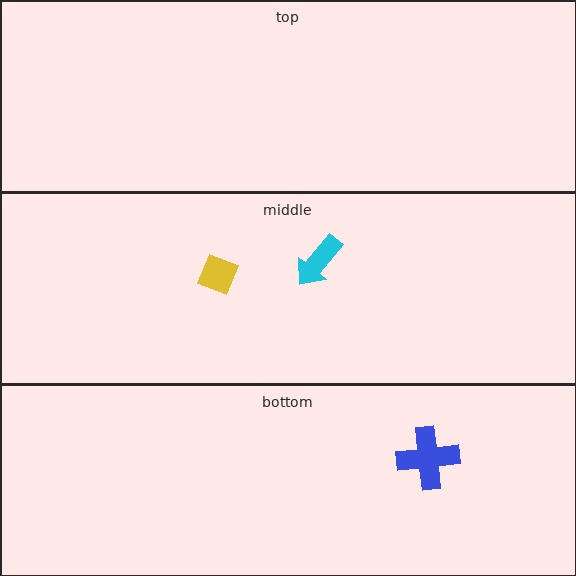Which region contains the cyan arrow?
The middle region.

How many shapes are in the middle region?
2.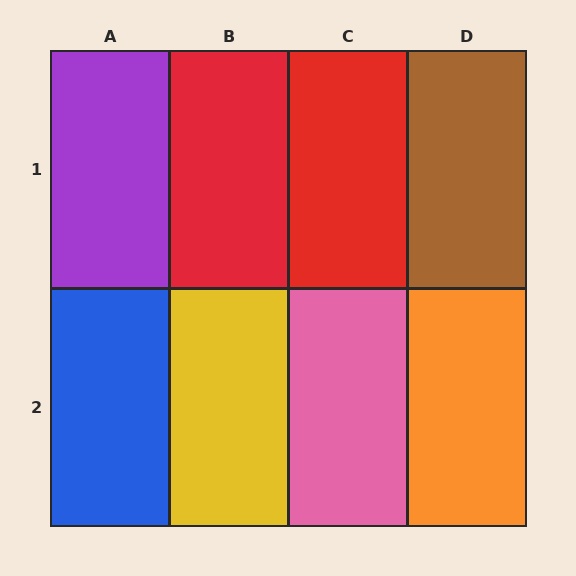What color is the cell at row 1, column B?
Red.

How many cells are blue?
1 cell is blue.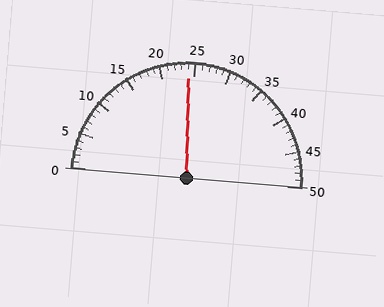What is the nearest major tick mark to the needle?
The nearest major tick mark is 25.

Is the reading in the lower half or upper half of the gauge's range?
The reading is in the lower half of the range (0 to 50).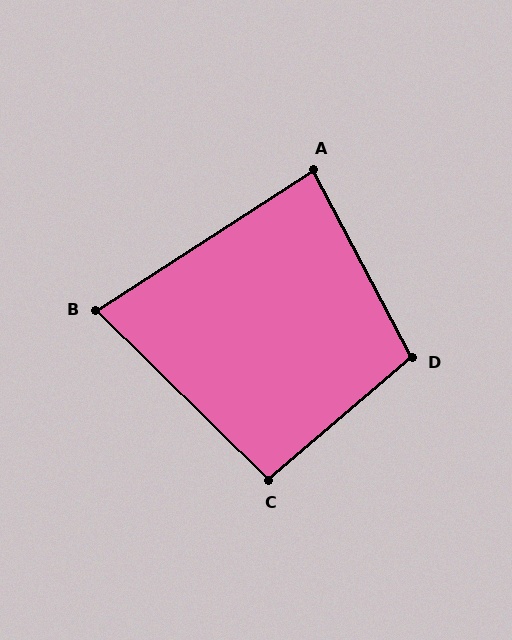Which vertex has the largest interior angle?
D, at approximately 103 degrees.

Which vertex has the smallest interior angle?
B, at approximately 77 degrees.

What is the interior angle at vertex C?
Approximately 95 degrees (obtuse).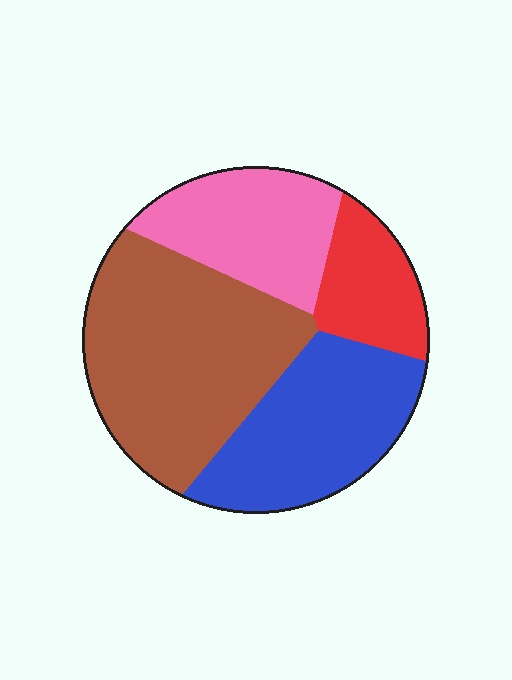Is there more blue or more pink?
Blue.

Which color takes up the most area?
Brown, at roughly 40%.